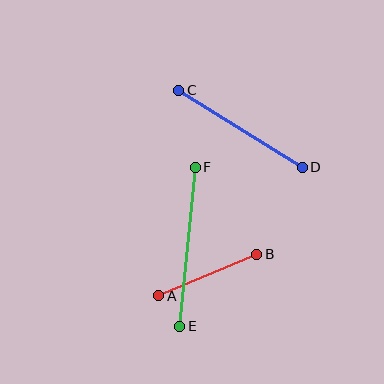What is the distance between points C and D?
The distance is approximately 146 pixels.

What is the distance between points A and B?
The distance is approximately 106 pixels.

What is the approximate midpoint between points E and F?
The midpoint is at approximately (187, 247) pixels.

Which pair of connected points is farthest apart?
Points E and F are farthest apart.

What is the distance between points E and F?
The distance is approximately 160 pixels.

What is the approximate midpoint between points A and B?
The midpoint is at approximately (208, 275) pixels.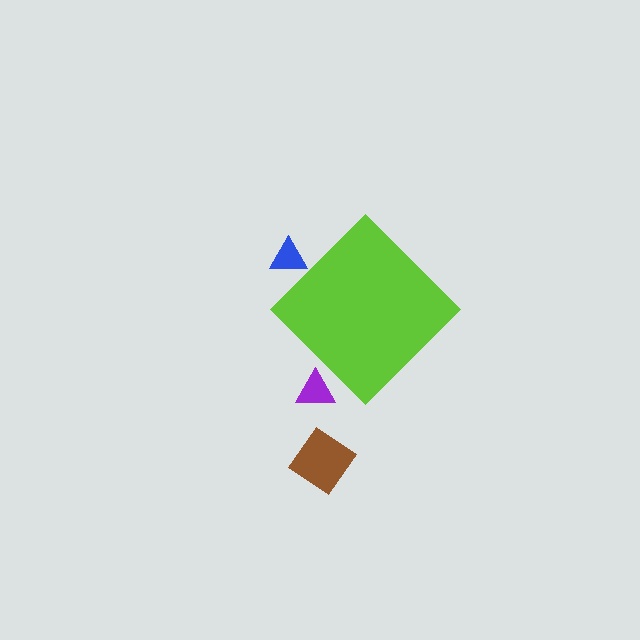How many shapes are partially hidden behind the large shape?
2 shapes are partially hidden.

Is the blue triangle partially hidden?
Yes, the blue triangle is partially hidden behind the lime diamond.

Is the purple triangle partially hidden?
Yes, the purple triangle is partially hidden behind the lime diamond.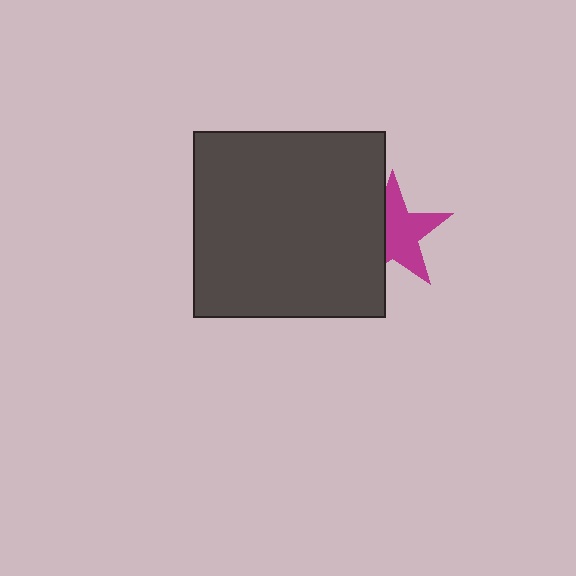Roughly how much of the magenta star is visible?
About half of it is visible (roughly 63%).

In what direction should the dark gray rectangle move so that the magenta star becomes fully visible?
The dark gray rectangle should move left. That is the shortest direction to clear the overlap and leave the magenta star fully visible.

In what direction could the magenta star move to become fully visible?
The magenta star could move right. That would shift it out from behind the dark gray rectangle entirely.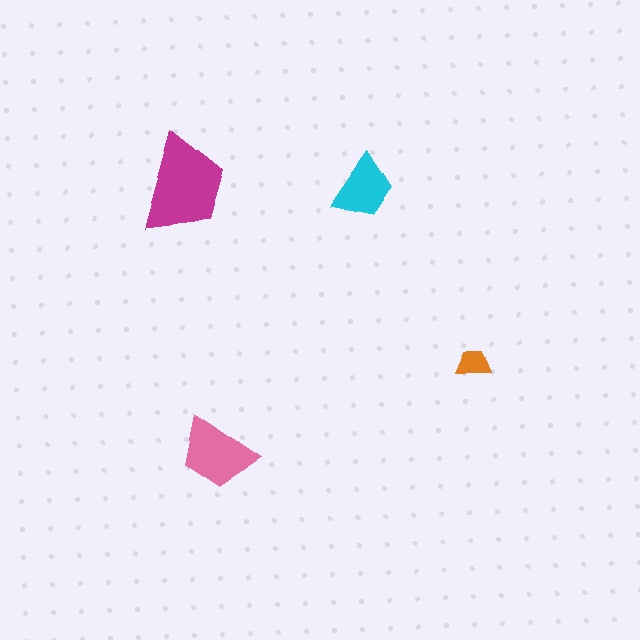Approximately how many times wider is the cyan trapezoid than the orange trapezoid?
About 2 times wider.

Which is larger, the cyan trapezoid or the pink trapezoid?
The pink one.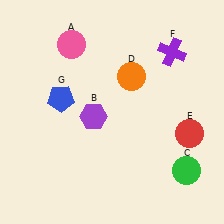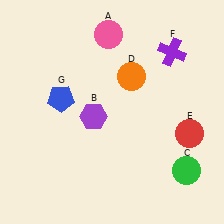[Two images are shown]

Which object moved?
The pink circle (A) moved right.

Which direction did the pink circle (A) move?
The pink circle (A) moved right.